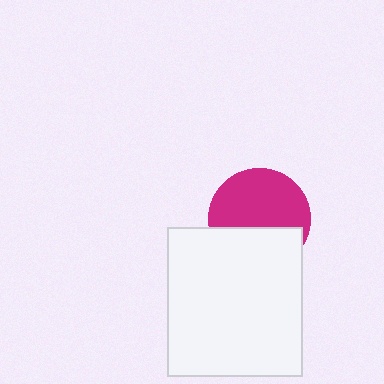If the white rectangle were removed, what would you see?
You would see the complete magenta circle.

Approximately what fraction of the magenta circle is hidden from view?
Roughly 38% of the magenta circle is hidden behind the white rectangle.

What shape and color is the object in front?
The object in front is a white rectangle.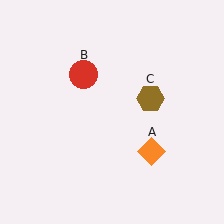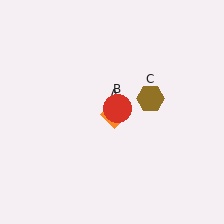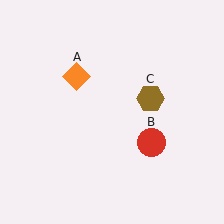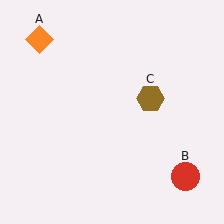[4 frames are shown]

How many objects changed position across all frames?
2 objects changed position: orange diamond (object A), red circle (object B).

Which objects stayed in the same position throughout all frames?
Brown hexagon (object C) remained stationary.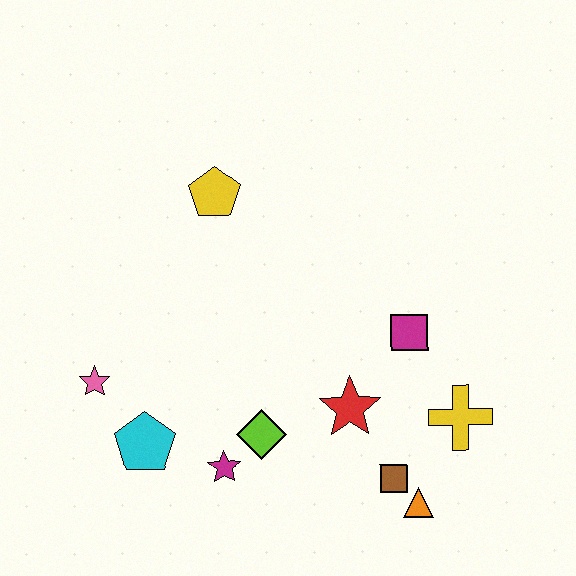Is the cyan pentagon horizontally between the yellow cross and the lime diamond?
No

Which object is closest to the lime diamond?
The magenta star is closest to the lime diamond.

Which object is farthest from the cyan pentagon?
The yellow cross is farthest from the cyan pentagon.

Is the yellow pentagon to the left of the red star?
Yes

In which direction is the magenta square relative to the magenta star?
The magenta square is to the right of the magenta star.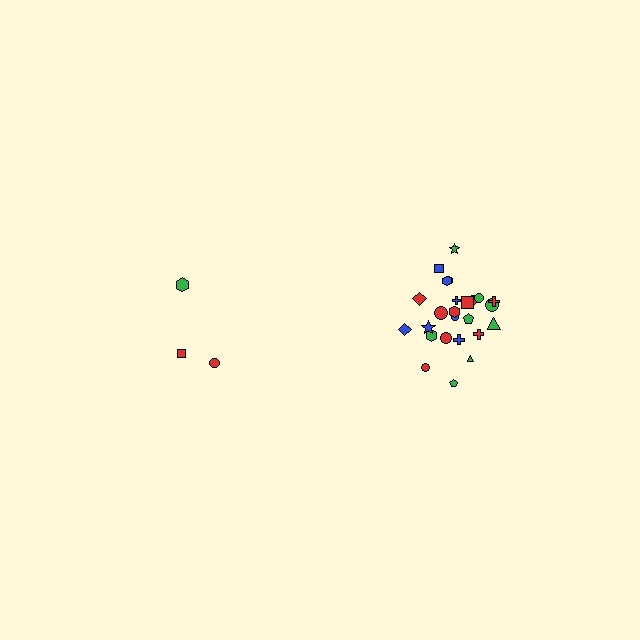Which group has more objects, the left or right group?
The right group.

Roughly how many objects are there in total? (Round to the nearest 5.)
Roughly 30 objects in total.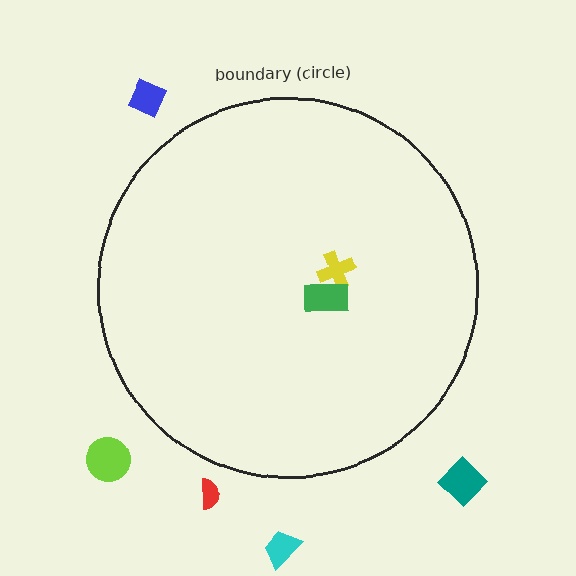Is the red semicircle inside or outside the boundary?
Outside.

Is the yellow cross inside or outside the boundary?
Inside.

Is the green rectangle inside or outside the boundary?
Inside.